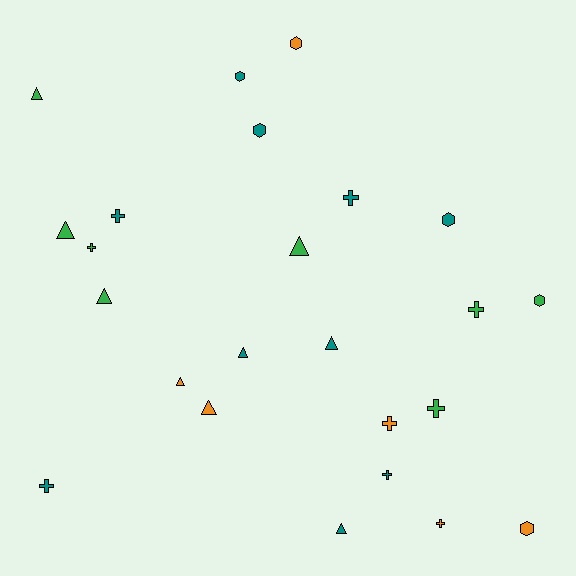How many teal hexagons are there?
There are 3 teal hexagons.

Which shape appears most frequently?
Cross, with 9 objects.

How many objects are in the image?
There are 24 objects.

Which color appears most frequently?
Teal, with 10 objects.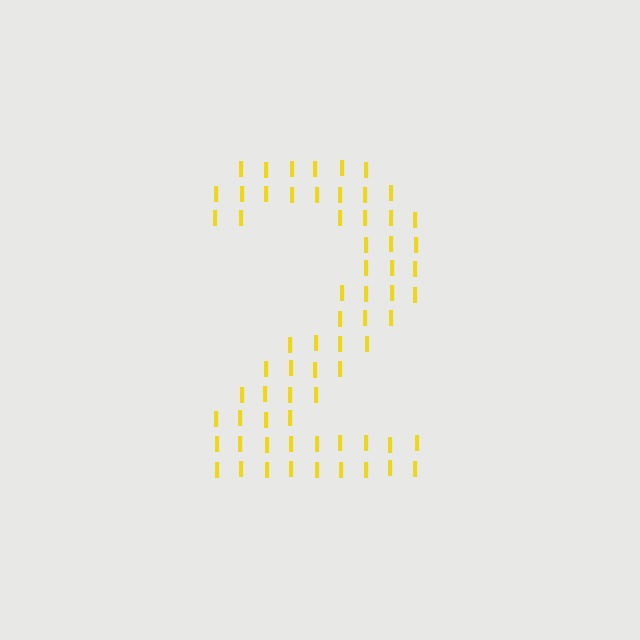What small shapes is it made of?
It is made of small letter I's.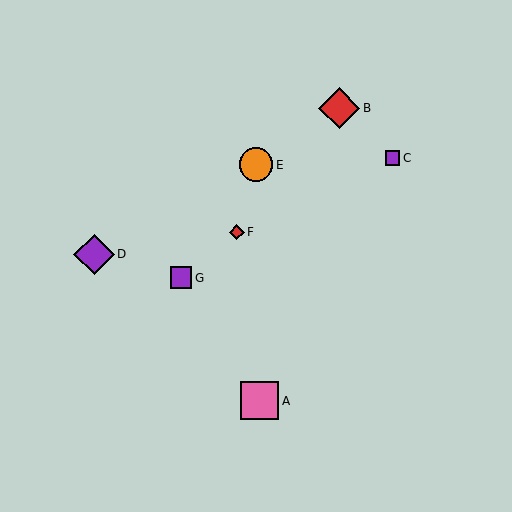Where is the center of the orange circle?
The center of the orange circle is at (256, 165).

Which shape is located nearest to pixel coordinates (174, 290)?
The purple square (labeled G) at (181, 278) is nearest to that location.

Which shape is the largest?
The red diamond (labeled B) is the largest.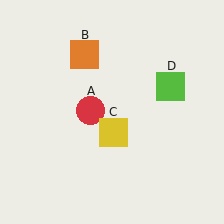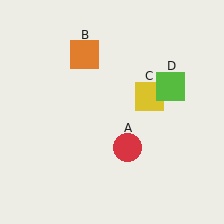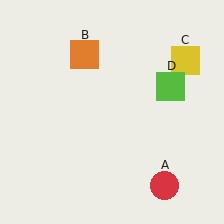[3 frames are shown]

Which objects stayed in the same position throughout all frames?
Orange square (object B) and lime square (object D) remained stationary.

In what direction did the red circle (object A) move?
The red circle (object A) moved down and to the right.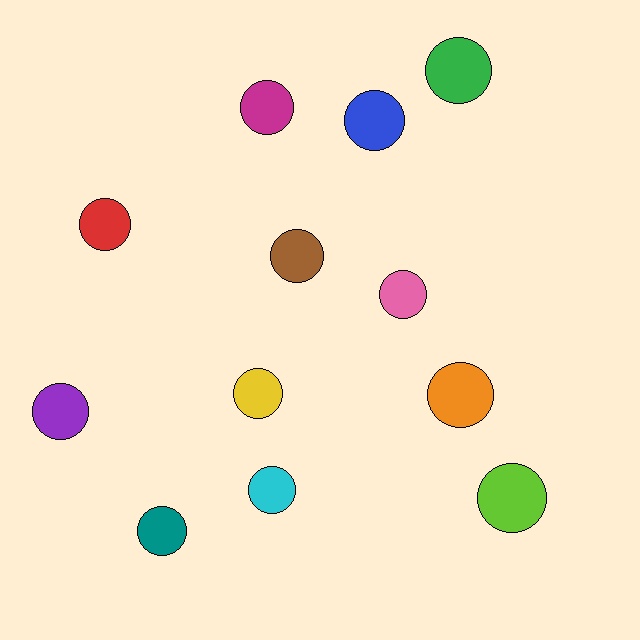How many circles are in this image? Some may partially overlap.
There are 12 circles.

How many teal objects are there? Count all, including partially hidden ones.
There is 1 teal object.